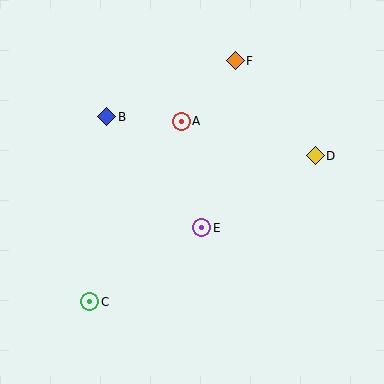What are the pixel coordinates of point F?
Point F is at (235, 61).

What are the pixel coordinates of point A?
Point A is at (181, 121).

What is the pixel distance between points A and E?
The distance between A and E is 109 pixels.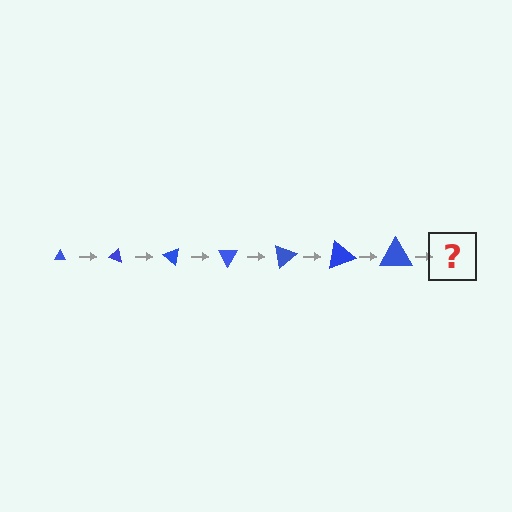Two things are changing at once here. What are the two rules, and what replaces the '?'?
The two rules are that the triangle grows larger each step and it rotates 20 degrees each step. The '?' should be a triangle, larger than the previous one and rotated 140 degrees from the start.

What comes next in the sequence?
The next element should be a triangle, larger than the previous one and rotated 140 degrees from the start.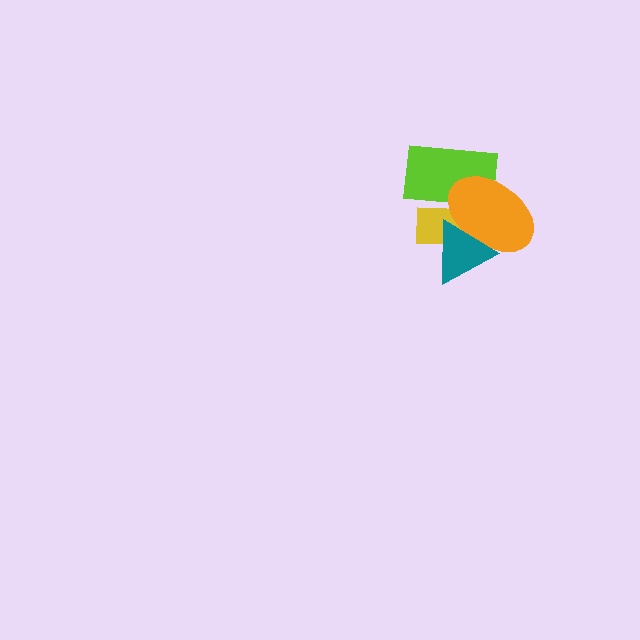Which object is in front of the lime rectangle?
The orange ellipse is in front of the lime rectangle.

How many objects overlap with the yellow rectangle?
3 objects overlap with the yellow rectangle.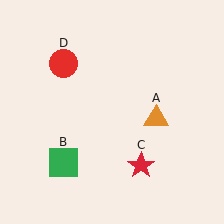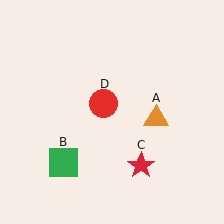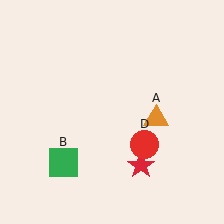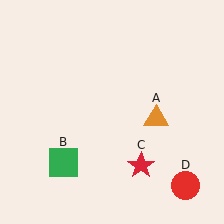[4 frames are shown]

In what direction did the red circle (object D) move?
The red circle (object D) moved down and to the right.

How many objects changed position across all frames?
1 object changed position: red circle (object D).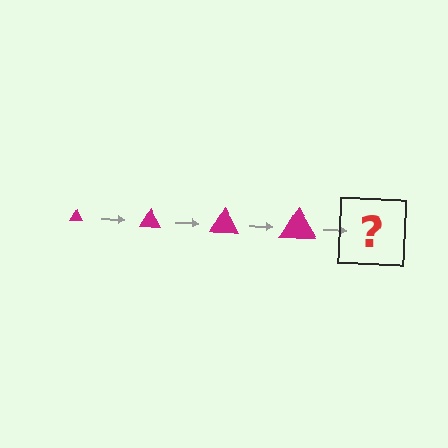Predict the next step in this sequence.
The next step is a magenta triangle, larger than the previous one.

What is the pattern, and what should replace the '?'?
The pattern is that the triangle gets progressively larger each step. The '?' should be a magenta triangle, larger than the previous one.